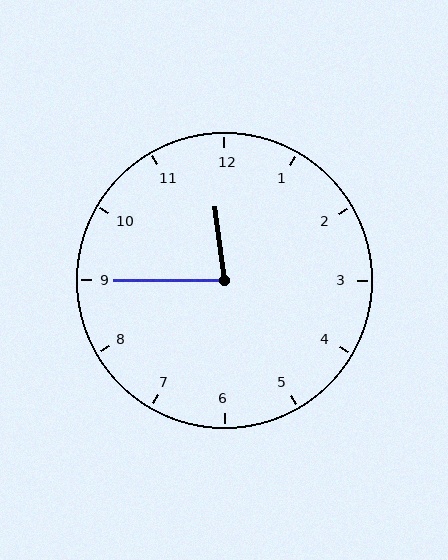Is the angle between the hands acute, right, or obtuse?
It is acute.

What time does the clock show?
11:45.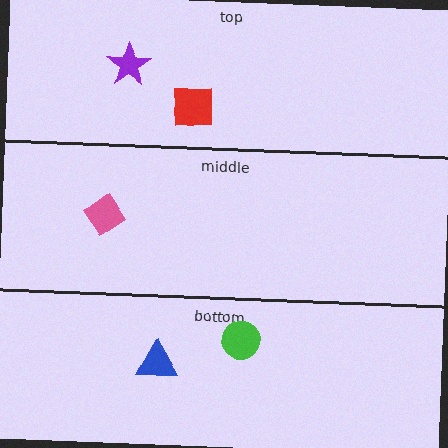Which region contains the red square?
The top region.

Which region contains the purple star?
The top region.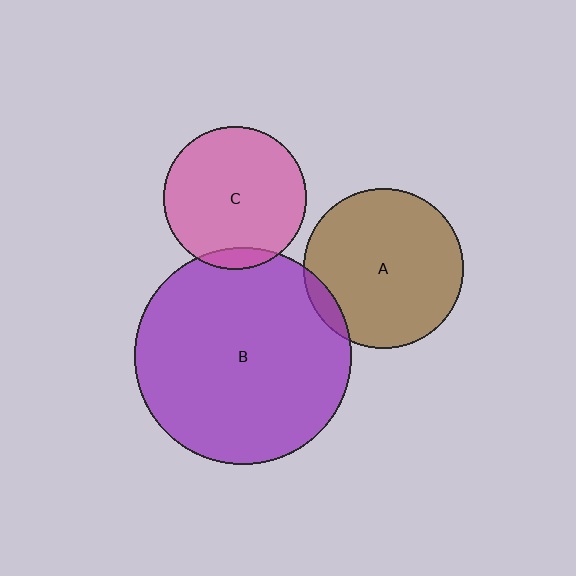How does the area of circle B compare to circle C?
Approximately 2.3 times.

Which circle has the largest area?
Circle B (purple).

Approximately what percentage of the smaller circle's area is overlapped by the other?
Approximately 10%.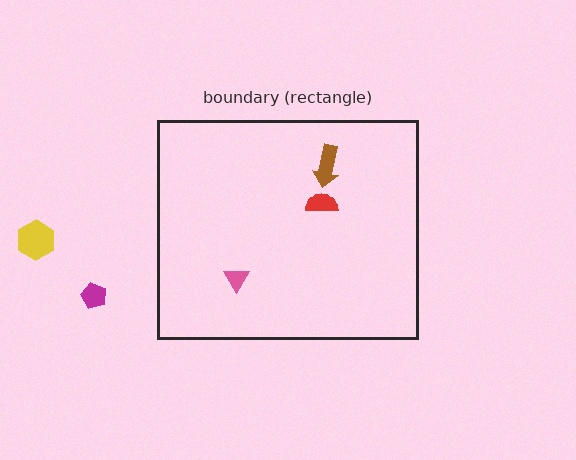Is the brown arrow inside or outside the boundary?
Inside.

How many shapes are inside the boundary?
3 inside, 2 outside.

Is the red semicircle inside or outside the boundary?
Inside.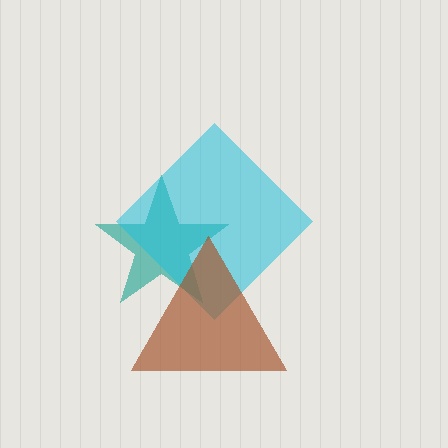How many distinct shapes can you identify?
There are 3 distinct shapes: a teal star, a cyan diamond, a brown triangle.